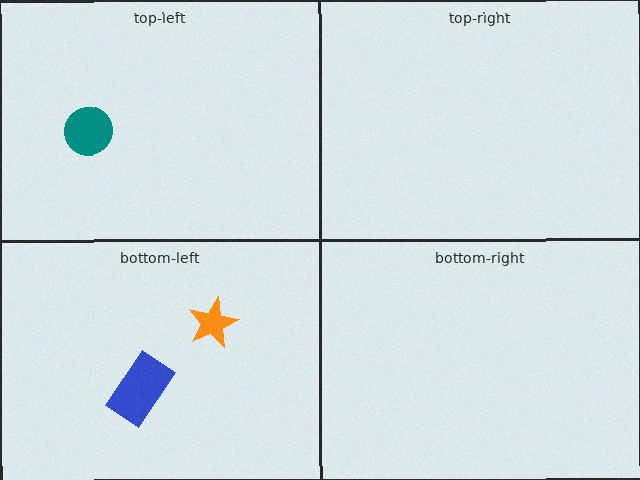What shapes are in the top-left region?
The teal circle.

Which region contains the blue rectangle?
The bottom-left region.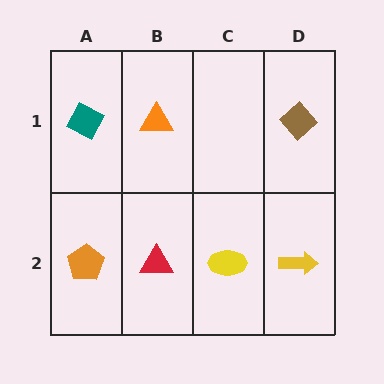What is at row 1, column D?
A brown diamond.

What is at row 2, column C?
A yellow ellipse.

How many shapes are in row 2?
4 shapes.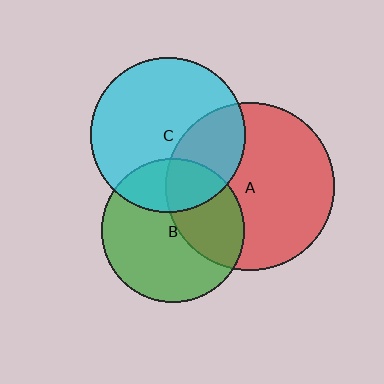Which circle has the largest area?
Circle A (red).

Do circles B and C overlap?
Yes.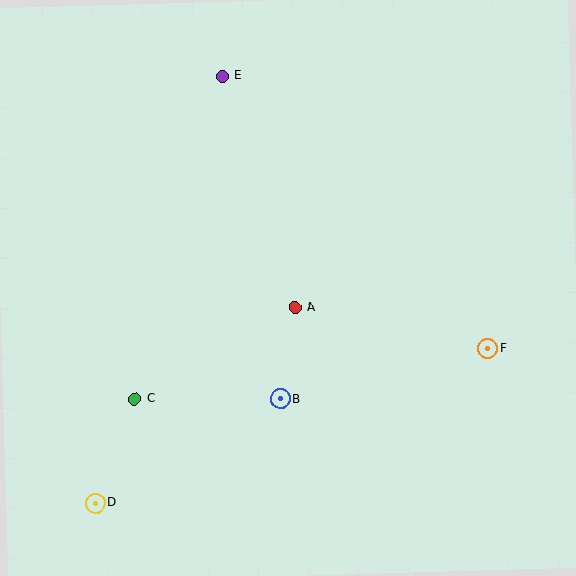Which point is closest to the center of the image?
Point A at (295, 308) is closest to the center.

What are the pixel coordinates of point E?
Point E is at (222, 76).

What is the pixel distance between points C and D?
The distance between C and D is 112 pixels.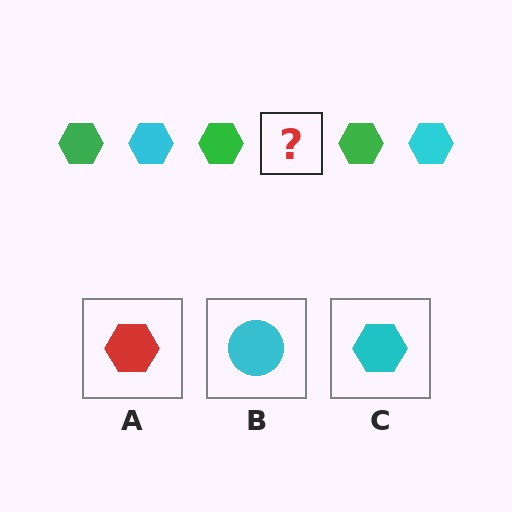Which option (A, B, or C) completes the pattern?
C.